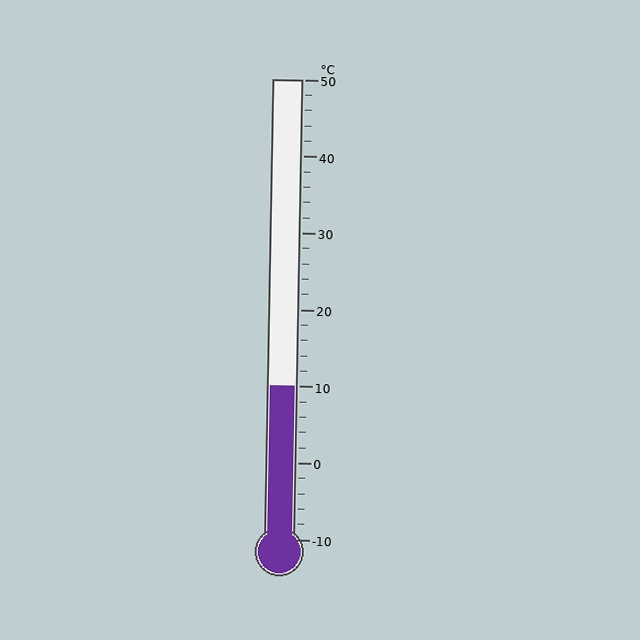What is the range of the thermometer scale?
The thermometer scale ranges from -10°C to 50°C.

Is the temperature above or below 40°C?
The temperature is below 40°C.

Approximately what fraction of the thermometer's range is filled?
The thermometer is filled to approximately 35% of its range.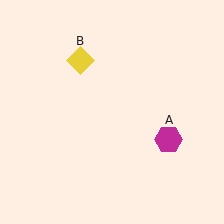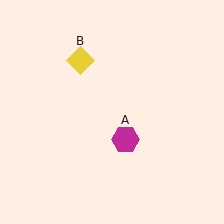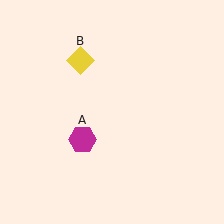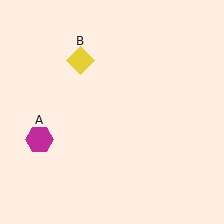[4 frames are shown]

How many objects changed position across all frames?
1 object changed position: magenta hexagon (object A).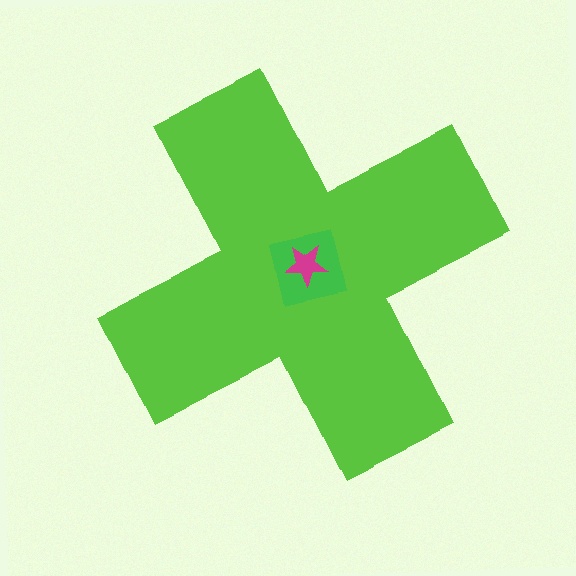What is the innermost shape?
The magenta star.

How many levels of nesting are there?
3.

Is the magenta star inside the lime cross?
Yes.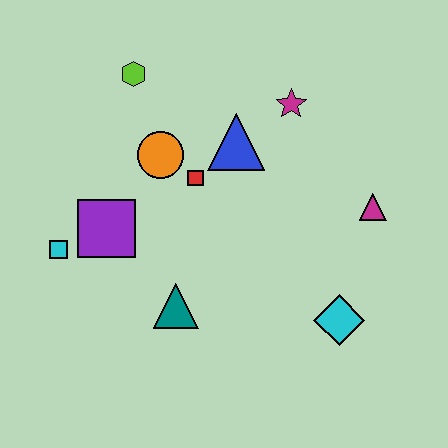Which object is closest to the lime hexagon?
The orange circle is closest to the lime hexagon.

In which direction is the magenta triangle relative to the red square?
The magenta triangle is to the right of the red square.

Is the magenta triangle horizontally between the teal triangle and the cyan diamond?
No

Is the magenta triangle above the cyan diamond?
Yes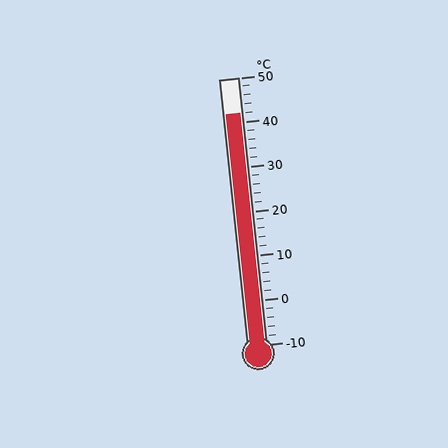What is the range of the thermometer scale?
The thermometer scale ranges from -10°C to 50°C.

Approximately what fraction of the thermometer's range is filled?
The thermometer is filled to approximately 85% of its range.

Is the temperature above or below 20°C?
The temperature is above 20°C.